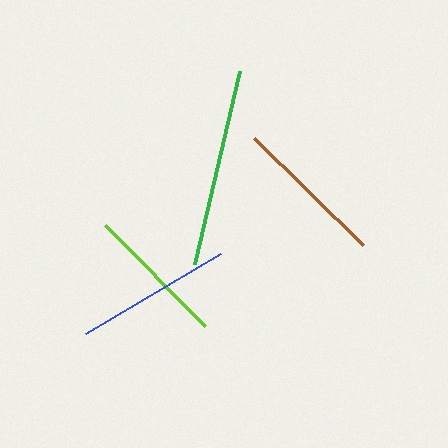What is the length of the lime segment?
The lime segment is approximately 143 pixels long.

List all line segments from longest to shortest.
From longest to shortest: green, blue, brown, lime.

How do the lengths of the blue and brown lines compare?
The blue and brown lines are approximately the same length.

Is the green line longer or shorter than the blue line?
The green line is longer than the blue line.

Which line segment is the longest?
The green line is the longest at approximately 198 pixels.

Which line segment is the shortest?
The lime line is the shortest at approximately 143 pixels.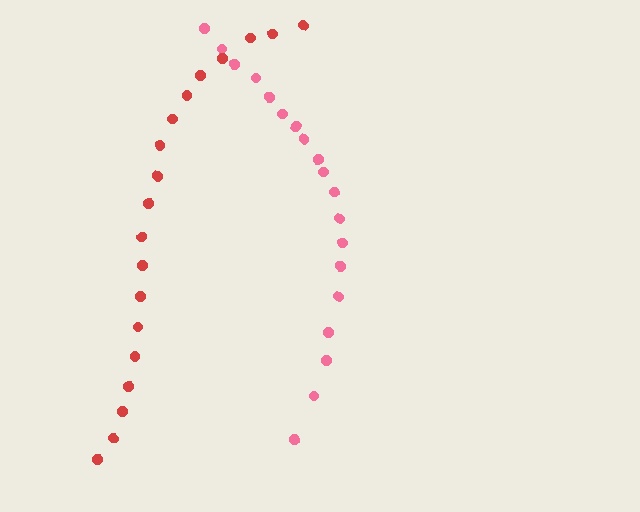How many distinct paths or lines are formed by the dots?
There are 2 distinct paths.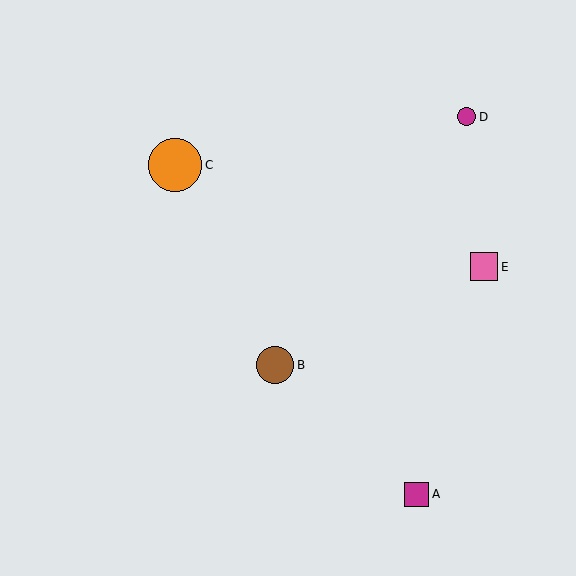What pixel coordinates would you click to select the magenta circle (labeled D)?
Click at (466, 117) to select the magenta circle D.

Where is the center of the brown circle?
The center of the brown circle is at (275, 365).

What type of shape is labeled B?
Shape B is a brown circle.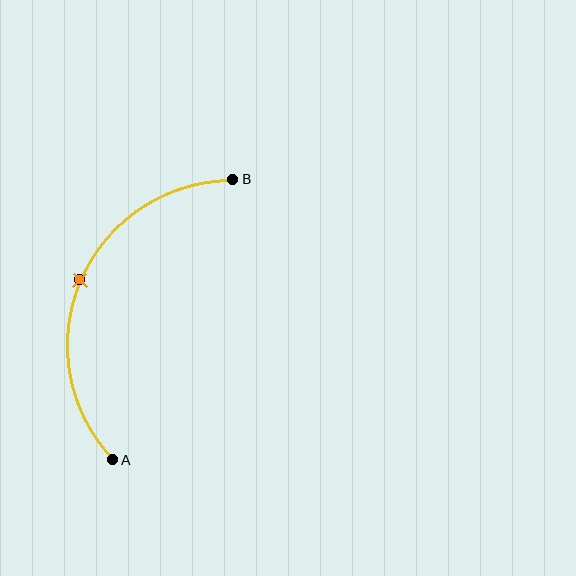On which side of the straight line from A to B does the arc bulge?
The arc bulges to the left of the straight line connecting A and B.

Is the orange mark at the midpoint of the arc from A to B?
Yes. The orange mark lies on the arc at equal arc-length from both A and B — it is the arc midpoint.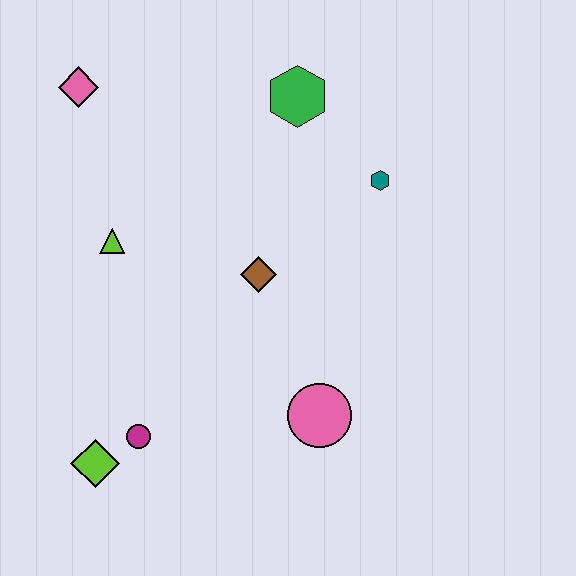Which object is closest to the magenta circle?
The lime diamond is closest to the magenta circle.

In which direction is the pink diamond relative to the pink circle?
The pink diamond is above the pink circle.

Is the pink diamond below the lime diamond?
No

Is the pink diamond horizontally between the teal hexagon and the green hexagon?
No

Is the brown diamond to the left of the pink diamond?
No